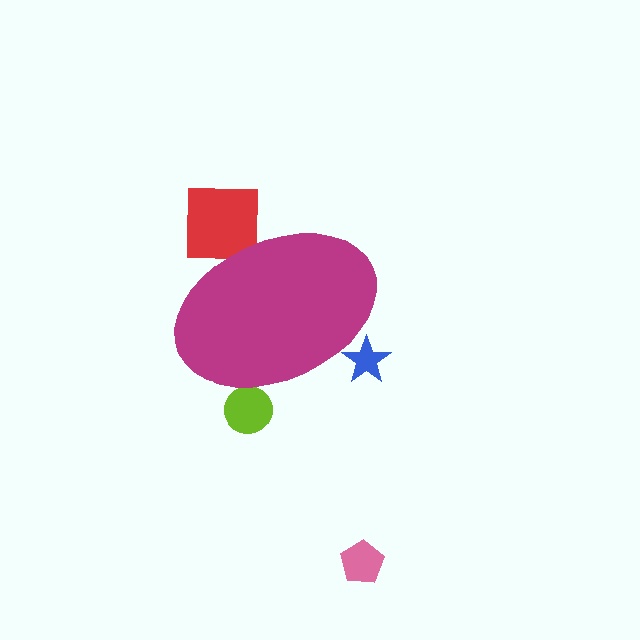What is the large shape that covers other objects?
A magenta ellipse.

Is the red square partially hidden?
Yes, the red square is partially hidden behind the magenta ellipse.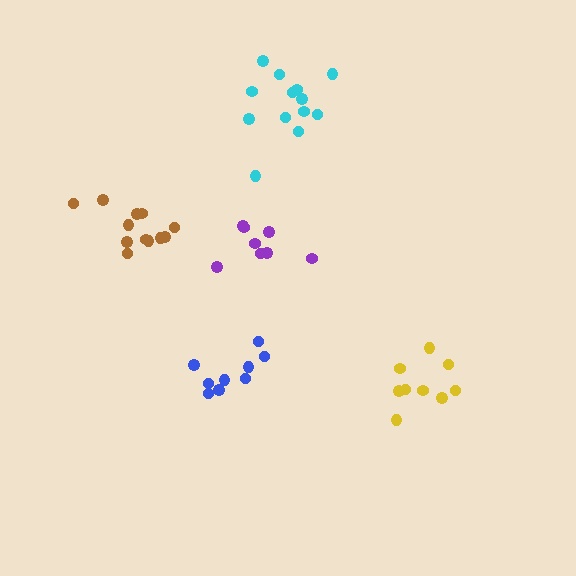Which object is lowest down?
The yellow cluster is bottommost.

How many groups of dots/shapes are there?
There are 5 groups.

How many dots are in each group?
Group 1: 9 dots, Group 2: 9 dots, Group 3: 13 dots, Group 4: 12 dots, Group 5: 8 dots (51 total).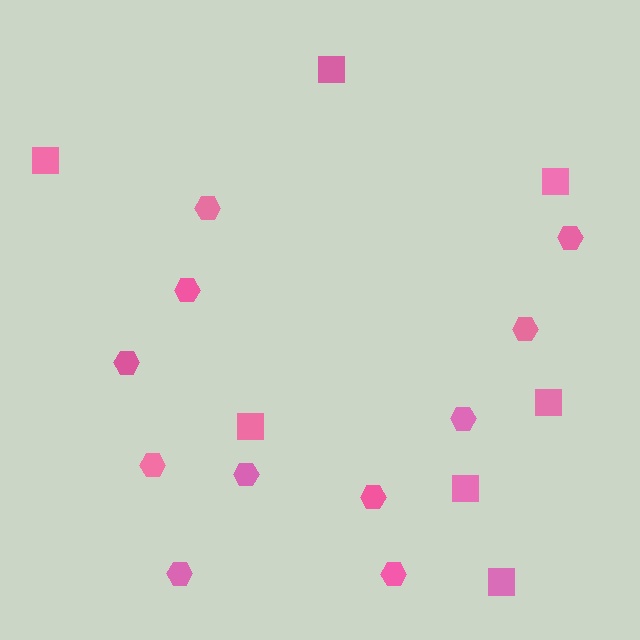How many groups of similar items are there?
There are 2 groups: one group of hexagons (11) and one group of squares (7).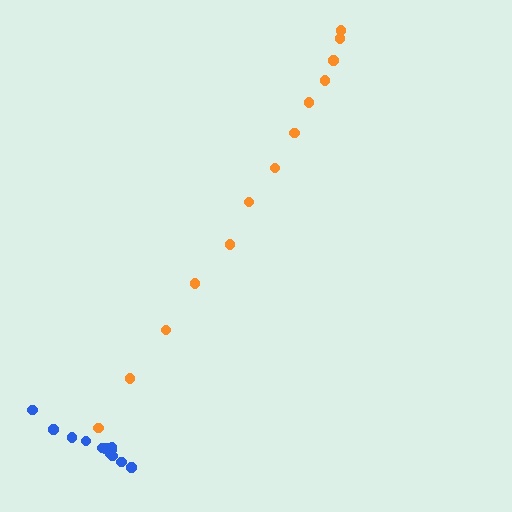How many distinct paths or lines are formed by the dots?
There are 2 distinct paths.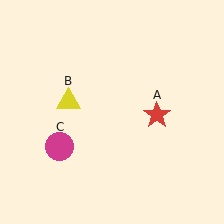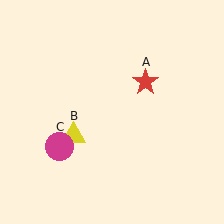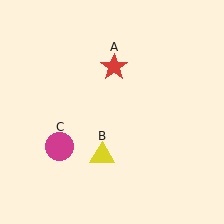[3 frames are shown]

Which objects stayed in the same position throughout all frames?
Magenta circle (object C) remained stationary.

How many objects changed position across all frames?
2 objects changed position: red star (object A), yellow triangle (object B).